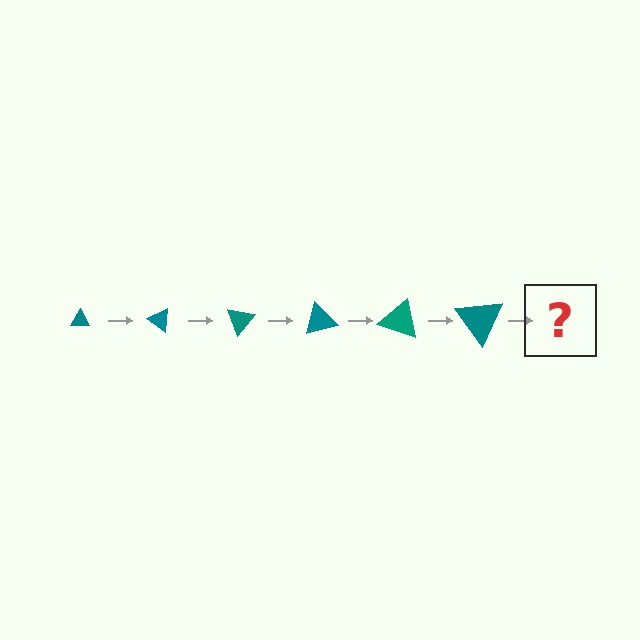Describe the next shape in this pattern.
It should be a triangle, larger than the previous one and rotated 210 degrees from the start.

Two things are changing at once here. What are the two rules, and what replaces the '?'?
The two rules are that the triangle grows larger each step and it rotates 35 degrees each step. The '?' should be a triangle, larger than the previous one and rotated 210 degrees from the start.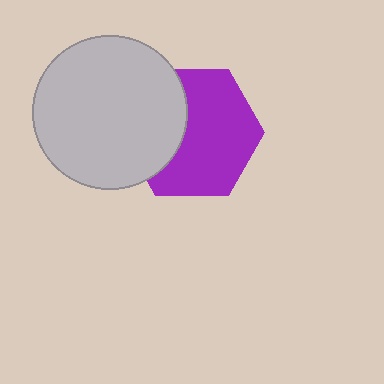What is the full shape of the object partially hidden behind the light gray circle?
The partially hidden object is a purple hexagon.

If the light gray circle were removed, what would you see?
You would see the complete purple hexagon.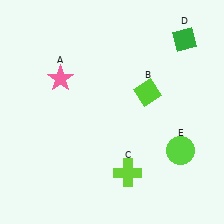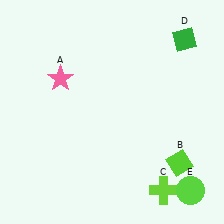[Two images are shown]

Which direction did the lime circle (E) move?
The lime circle (E) moved down.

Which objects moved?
The objects that moved are: the lime diamond (B), the lime cross (C), the lime circle (E).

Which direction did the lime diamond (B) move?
The lime diamond (B) moved down.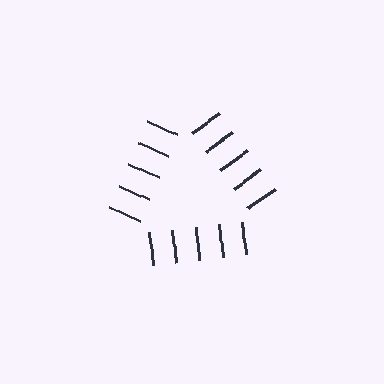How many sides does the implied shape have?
3 sides — the line-ends trace a triangle.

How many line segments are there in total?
15 — 5 along each of the 3 edges.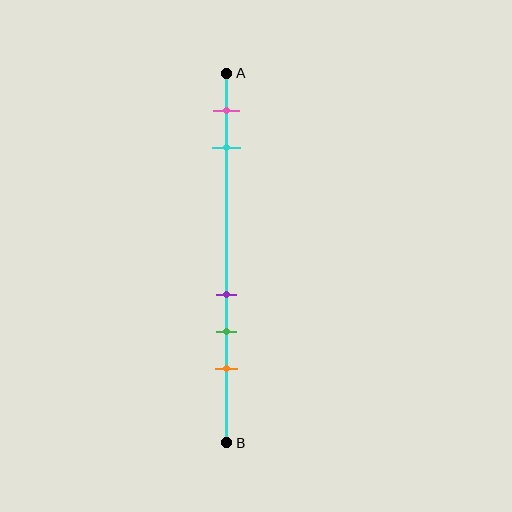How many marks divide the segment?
There are 5 marks dividing the segment.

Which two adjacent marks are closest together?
The purple and green marks are the closest adjacent pair.